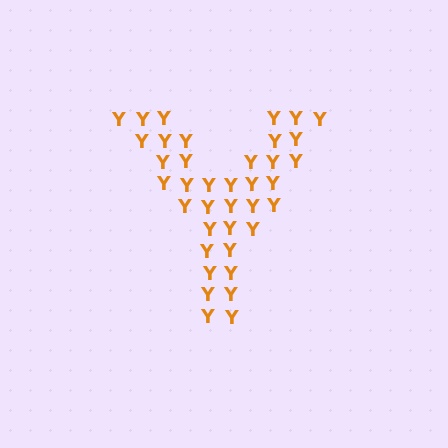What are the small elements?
The small elements are letter Y's.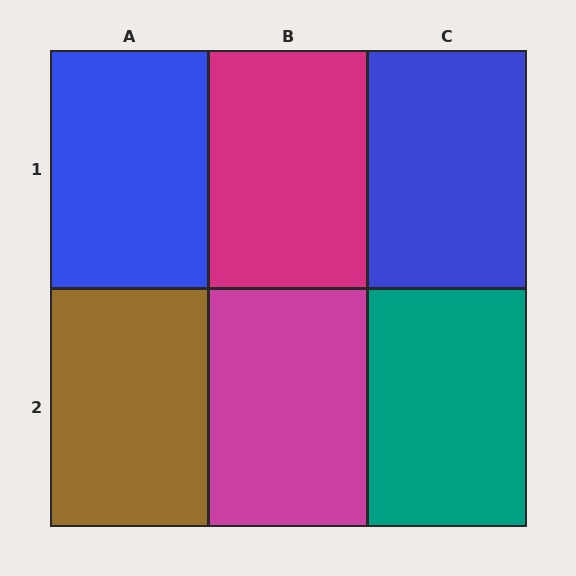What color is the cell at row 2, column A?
Brown.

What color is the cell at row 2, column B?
Magenta.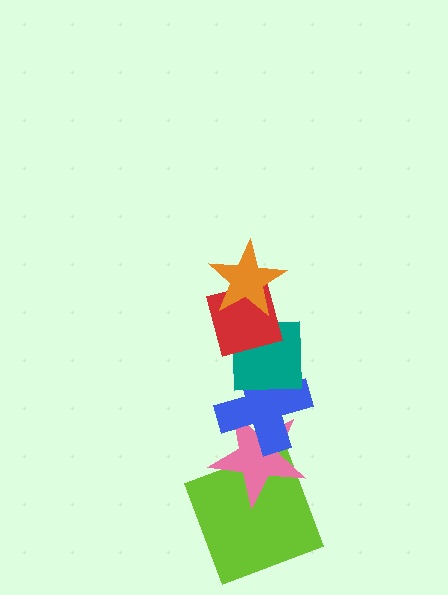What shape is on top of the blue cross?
The teal square is on top of the blue cross.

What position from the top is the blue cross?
The blue cross is 4th from the top.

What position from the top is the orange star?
The orange star is 1st from the top.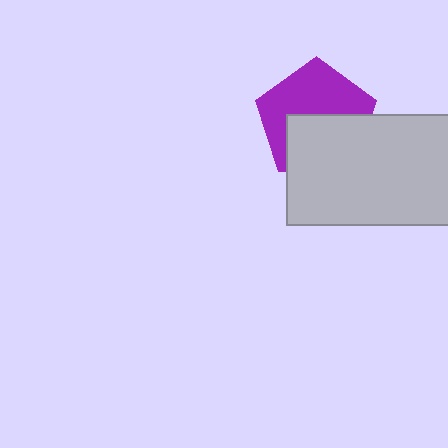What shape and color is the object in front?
The object in front is a light gray rectangle.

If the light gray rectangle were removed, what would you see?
You would see the complete purple pentagon.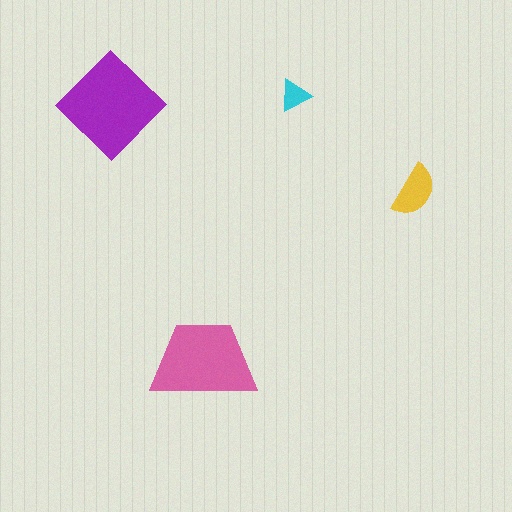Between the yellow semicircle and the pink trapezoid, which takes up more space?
The pink trapezoid.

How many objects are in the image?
There are 4 objects in the image.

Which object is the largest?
The purple diamond.